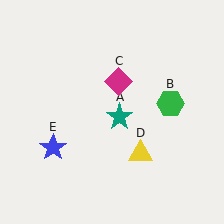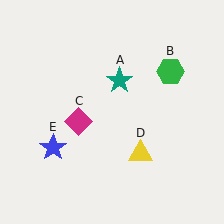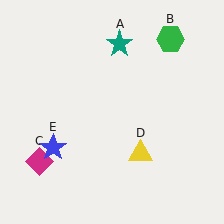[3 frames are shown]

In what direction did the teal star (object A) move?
The teal star (object A) moved up.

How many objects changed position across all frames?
3 objects changed position: teal star (object A), green hexagon (object B), magenta diamond (object C).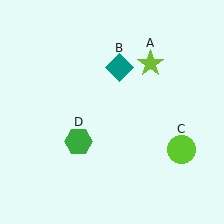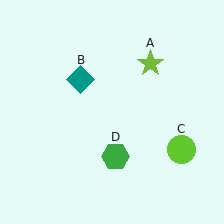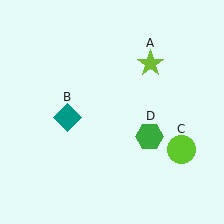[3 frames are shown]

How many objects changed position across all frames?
2 objects changed position: teal diamond (object B), green hexagon (object D).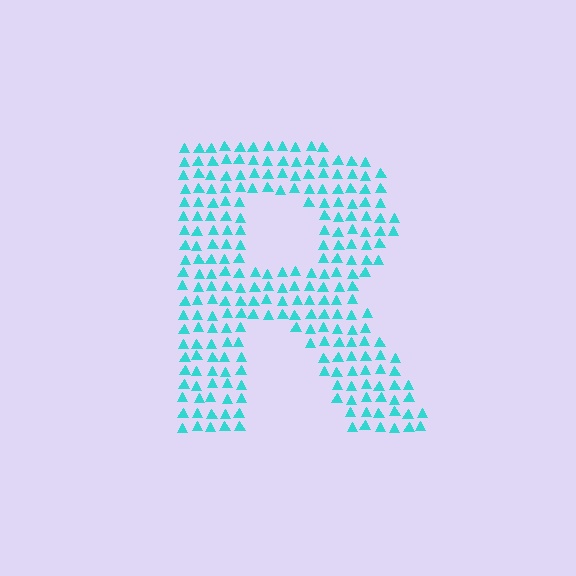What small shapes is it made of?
It is made of small triangles.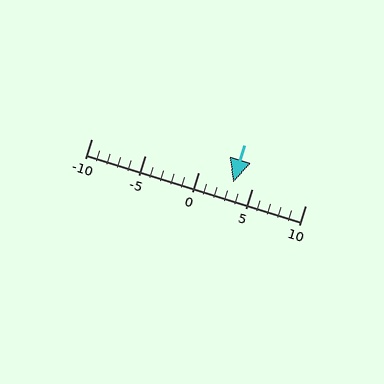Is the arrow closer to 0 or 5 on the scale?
The arrow is closer to 5.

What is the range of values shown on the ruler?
The ruler shows values from -10 to 10.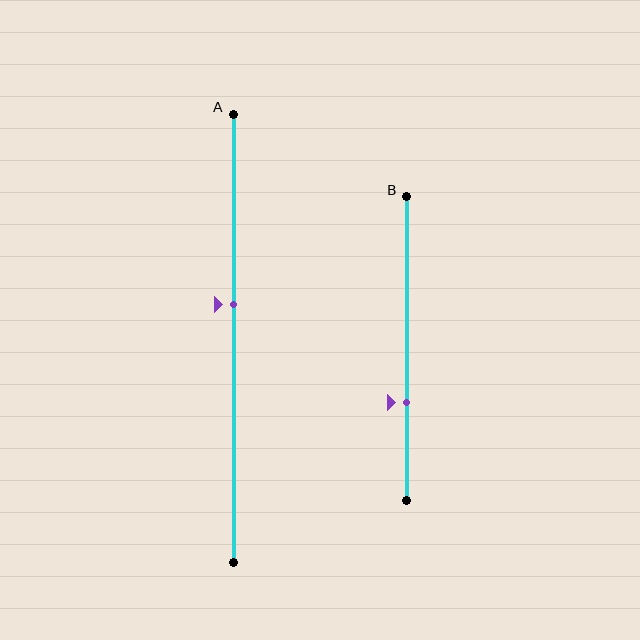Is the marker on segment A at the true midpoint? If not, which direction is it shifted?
No, the marker on segment A is shifted upward by about 8% of the segment length.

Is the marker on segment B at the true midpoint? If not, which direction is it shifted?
No, the marker on segment B is shifted downward by about 18% of the segment length.